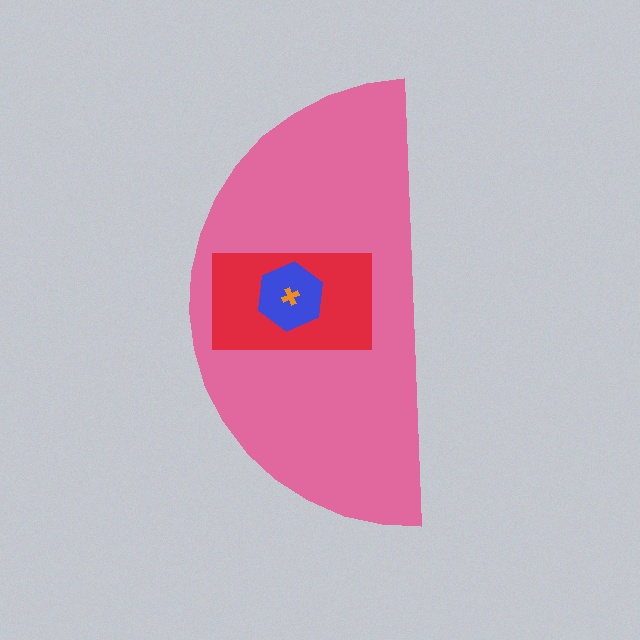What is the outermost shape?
The pink semicircle.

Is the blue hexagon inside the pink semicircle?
Yes.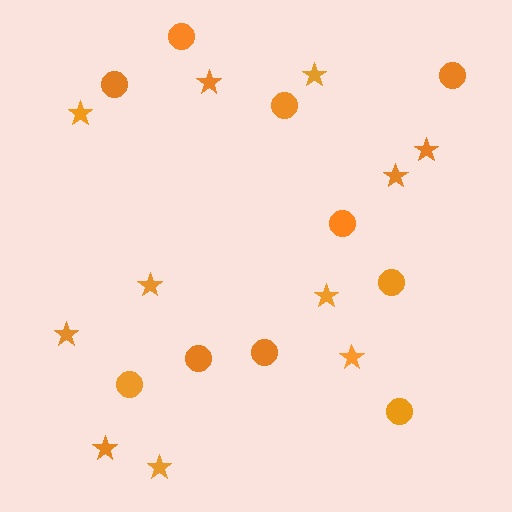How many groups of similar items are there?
There are 2 groups: one group of circles (10) and one group of stars (11).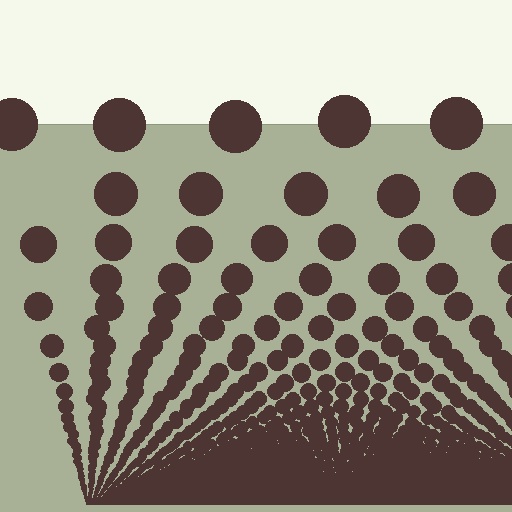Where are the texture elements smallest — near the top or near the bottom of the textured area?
Near the bottom.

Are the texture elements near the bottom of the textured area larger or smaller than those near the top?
Smaller. The gradient is inverted — elements near the bottom are smaller and denser.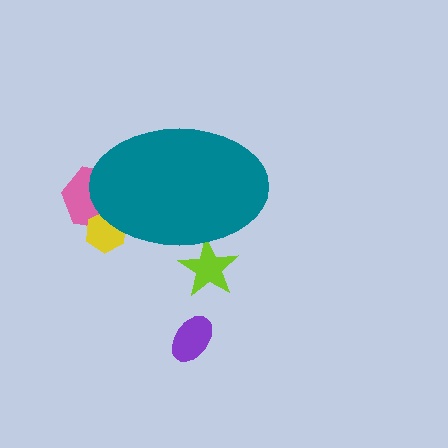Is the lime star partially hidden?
Yes, the lime star is partially hidden behind the teal ellipse.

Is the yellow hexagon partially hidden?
Yes, the yellow hexagon is partially hidden behind the teal ellipse.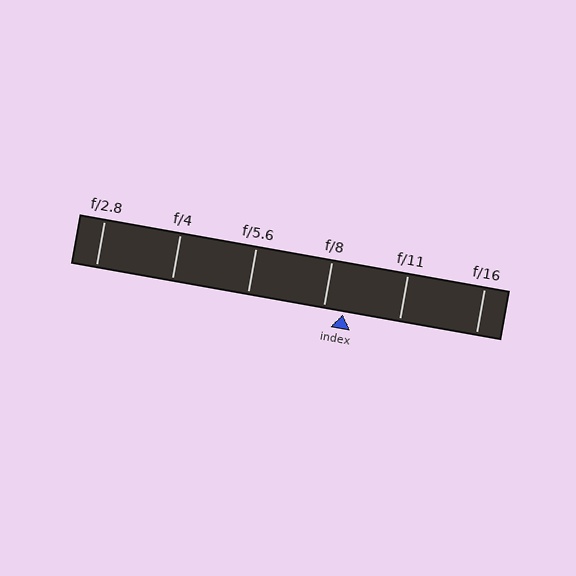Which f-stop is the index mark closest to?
The index mark is closest to f/8.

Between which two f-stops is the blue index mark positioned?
The index mark is between f/8 and f/11.